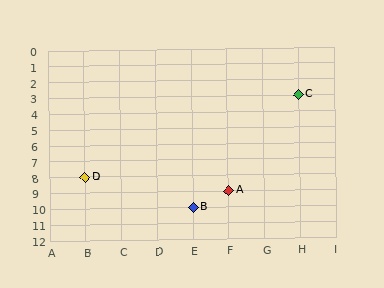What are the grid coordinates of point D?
Point D is at grid coordinates (B, 8).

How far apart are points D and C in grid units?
Points D and C are 6 columns and 5 rows apart (about 7.8 grid units diagonally).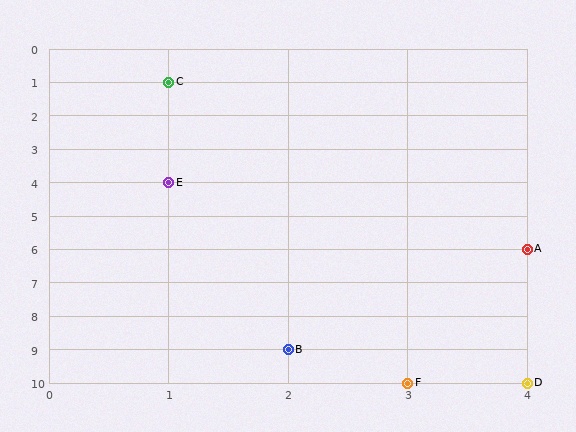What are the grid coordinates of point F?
Point F is at grid coordinates (3, 10).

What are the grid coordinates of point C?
Point C is at grid coordinates (1, 1).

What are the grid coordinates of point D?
Point D is at grid coordinates (4, 10).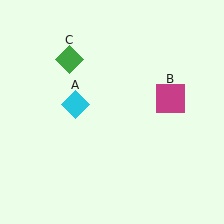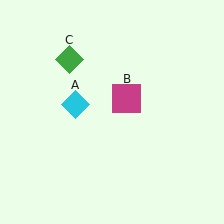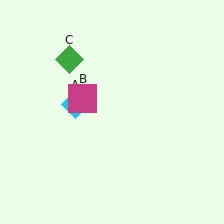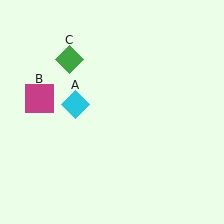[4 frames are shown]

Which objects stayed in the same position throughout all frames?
Cyan diamond (object A) and green diamond (object C) remained stationary.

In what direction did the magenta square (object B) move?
The magenta square (object B) moved left.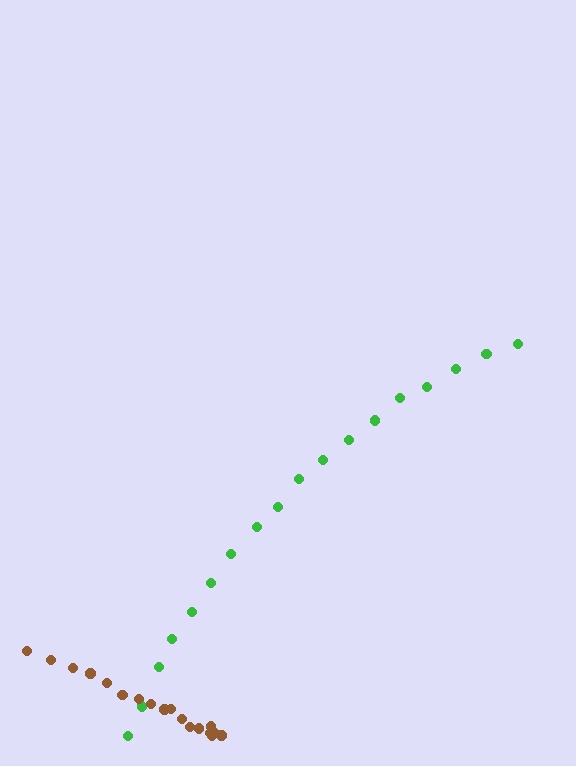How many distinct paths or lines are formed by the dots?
There are 2 distinct paths.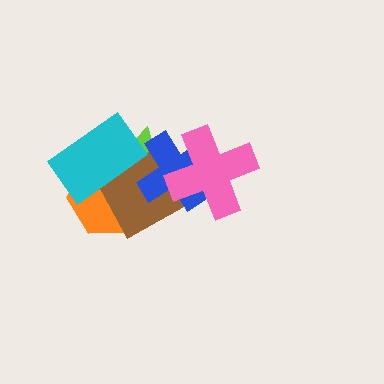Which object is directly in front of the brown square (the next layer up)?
The blue cross is directly in front of the brown square.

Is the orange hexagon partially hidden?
Yes, it is partially covered by another shape.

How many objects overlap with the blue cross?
4 objects overlap with the blue cross.